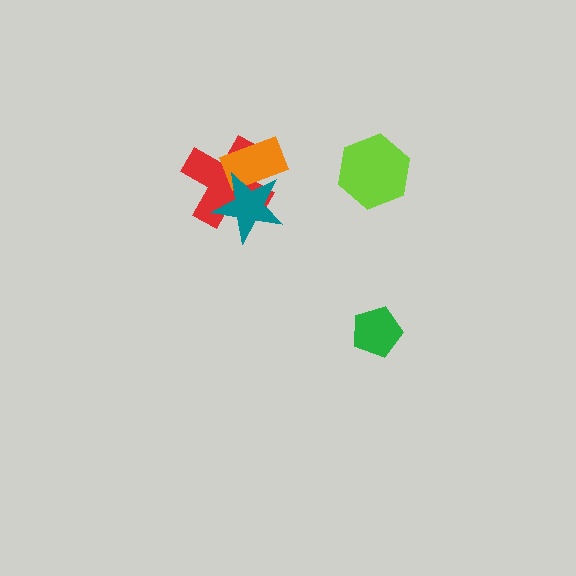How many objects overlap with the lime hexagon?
0 objects overlap with the lime hexagon.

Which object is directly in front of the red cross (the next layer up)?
The orange rectangle is directly in front of the red cross.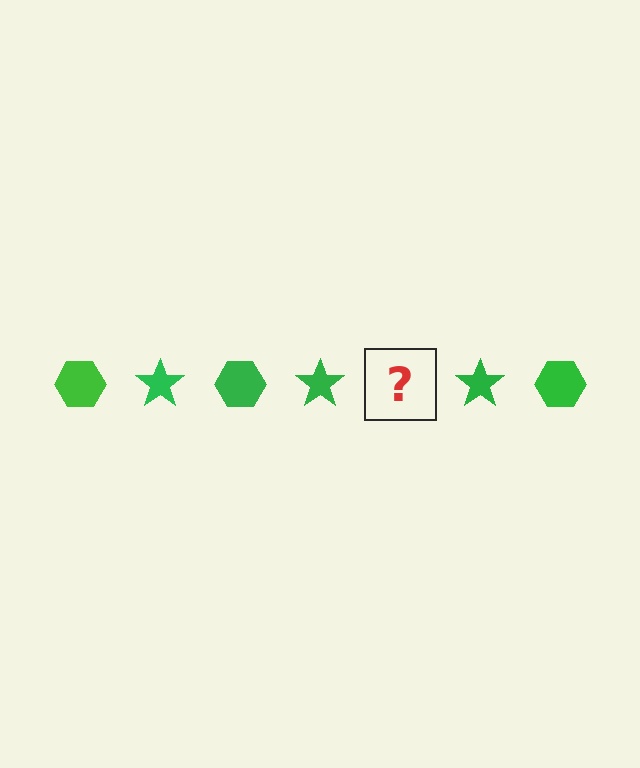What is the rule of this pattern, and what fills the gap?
The rule is that the pattern cycles through hexagon, star shapes in green. The gap should be filled with a green hexagon.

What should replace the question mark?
The question mark should be replaced with a green hexagon.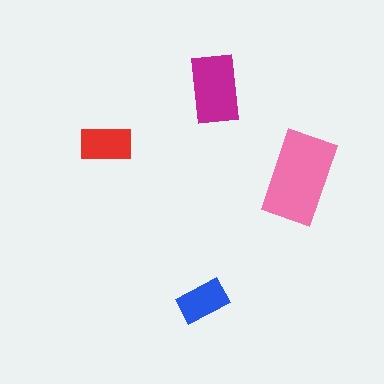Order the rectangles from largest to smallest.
the pink one, the magenta one, the red one, the blue one.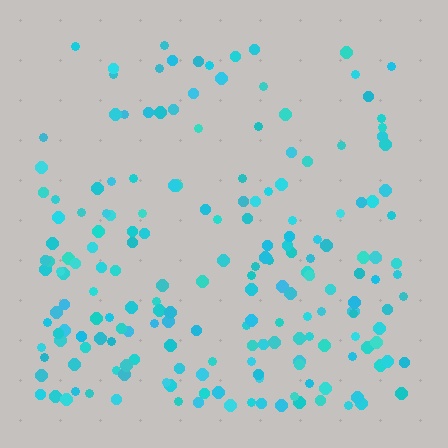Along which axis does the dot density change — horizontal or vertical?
Vertical.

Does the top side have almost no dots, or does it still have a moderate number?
Still a moderate number, just noticeably fewer than the bottom.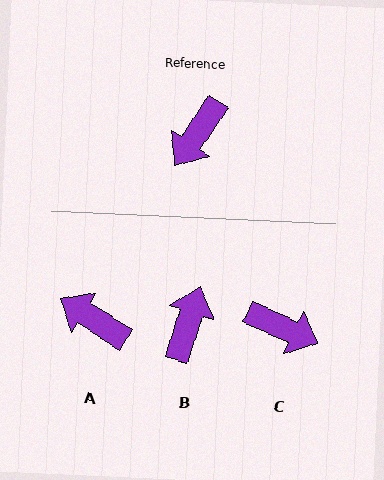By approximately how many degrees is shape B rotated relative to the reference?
Approximately 164 degrees clockwise.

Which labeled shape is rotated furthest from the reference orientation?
B, about 164 degrees away.